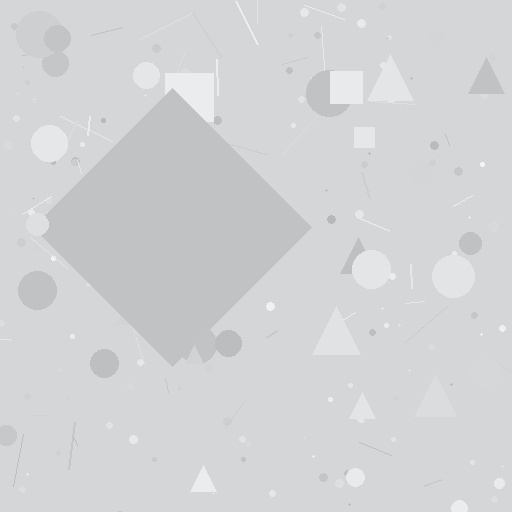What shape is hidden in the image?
A diamond is hidden in the image.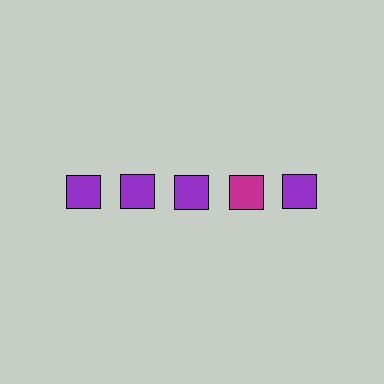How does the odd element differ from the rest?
It has a different color: magenta instead of purple.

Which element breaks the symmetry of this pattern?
The magenta square in the top row, second from right column breaks the symmetry. All other shapes are purple squares.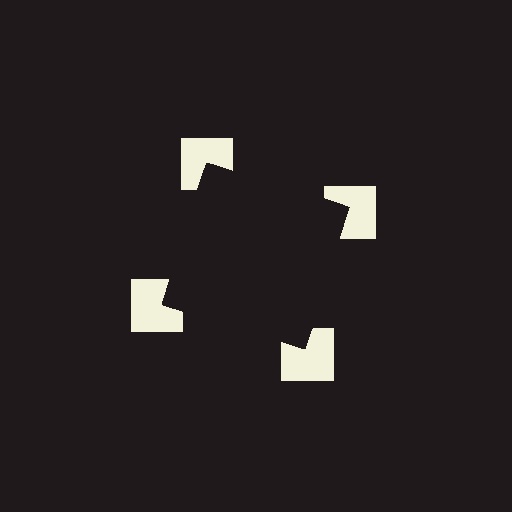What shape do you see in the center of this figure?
An illusory square — its edges are inferred from the aligned wedge cuts in the notched squares, not physically drawn.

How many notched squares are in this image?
There are 4 — one at each vertex of the illusory square.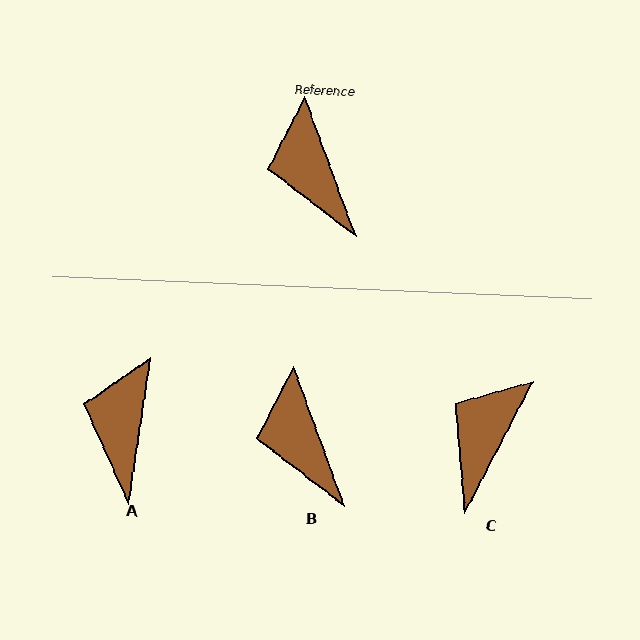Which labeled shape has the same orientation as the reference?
B.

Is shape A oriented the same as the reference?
No, it is off by about 29 degrees.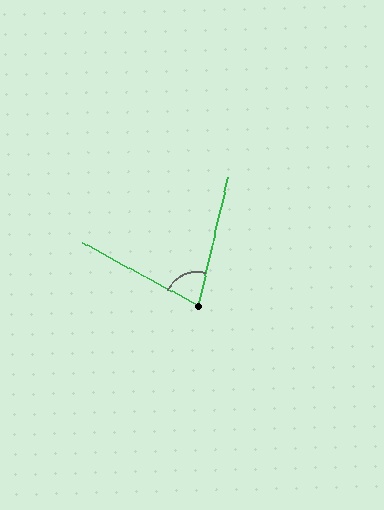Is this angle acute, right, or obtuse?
It is acute.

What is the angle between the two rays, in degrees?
Approximately 75 degrees.